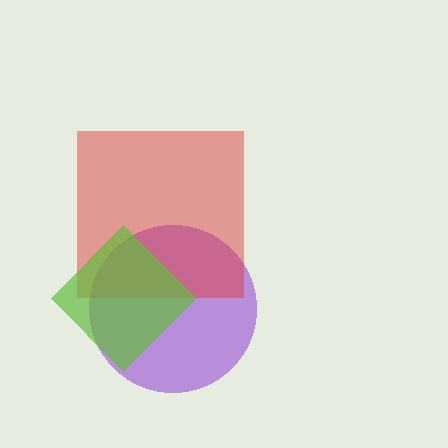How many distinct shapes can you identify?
There are 3 distinct shapes: a purple circle, a red square, a lime diamond.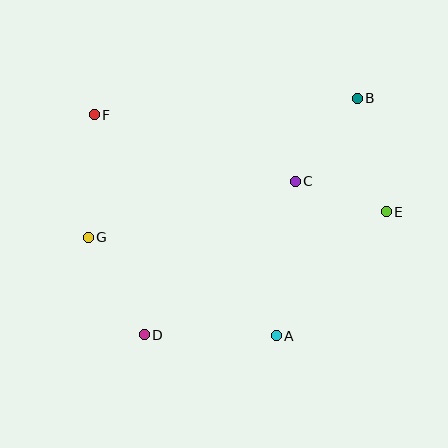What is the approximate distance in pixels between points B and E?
The distance between B and E is approximately 118 pixels.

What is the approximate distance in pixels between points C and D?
The distance between C and D is approximately 216 pixels.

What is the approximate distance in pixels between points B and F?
The distance between B and F is approximately 263 pixels.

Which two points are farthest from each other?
Points B and D are farthest from each other.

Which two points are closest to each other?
Points C and E are closest to each other.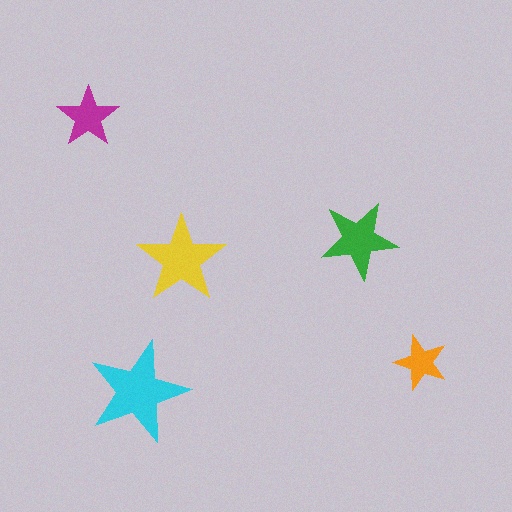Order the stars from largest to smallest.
the cyan one, the yellow one, the green one, the magenta one, the orange one.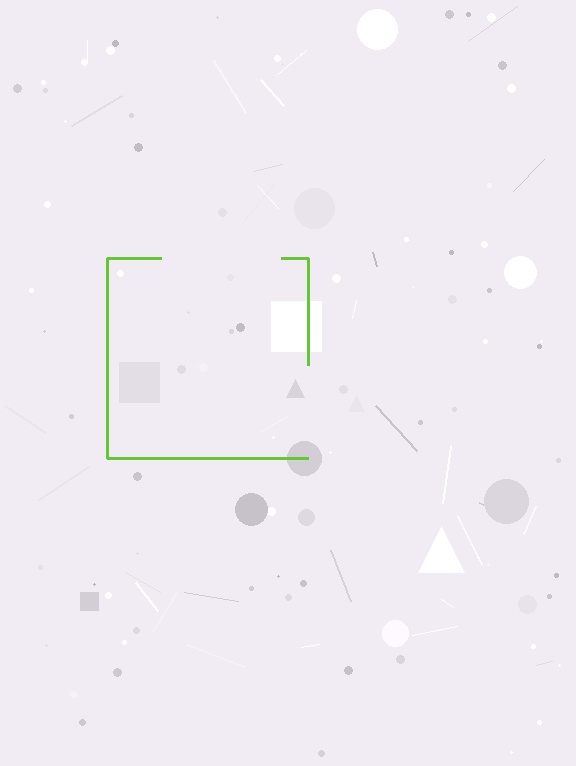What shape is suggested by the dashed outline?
The dashed outline suggests a square.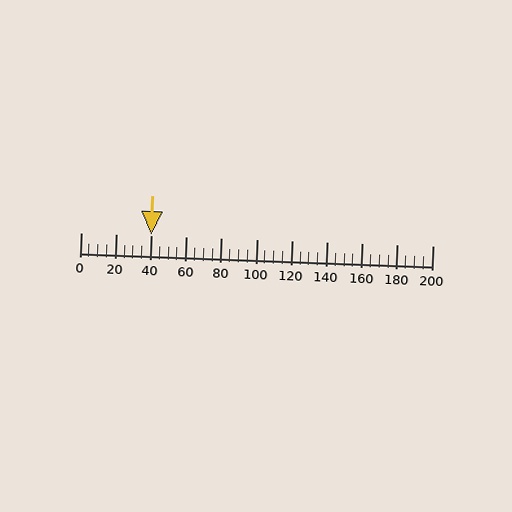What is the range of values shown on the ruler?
The ruler shows values from 0 to 200.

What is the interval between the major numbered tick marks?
The major tick marks are spaced 20 units apart.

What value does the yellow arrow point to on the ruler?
The yellow arrow points to approximately 40.